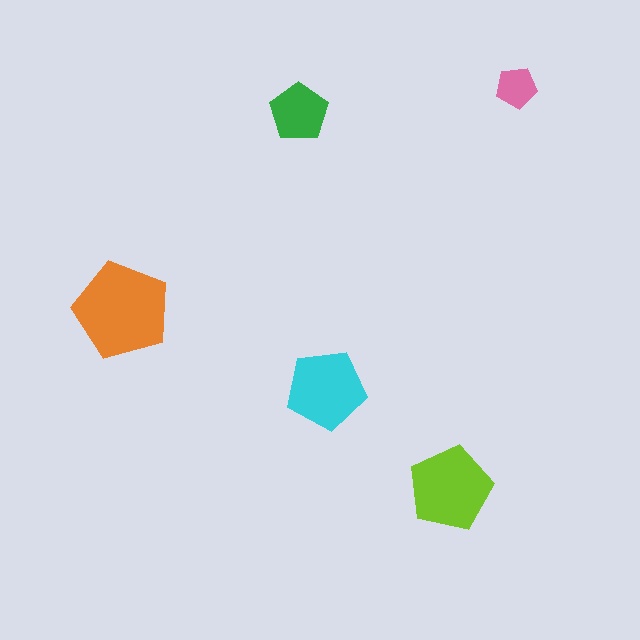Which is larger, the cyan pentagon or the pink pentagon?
The cyan one.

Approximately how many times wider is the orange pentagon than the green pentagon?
About 1.5 times wider.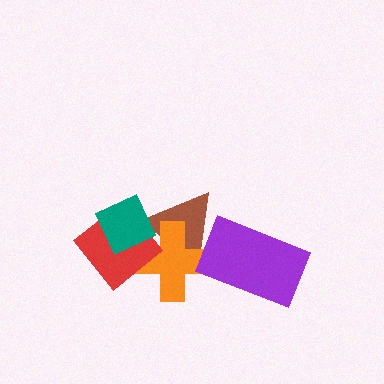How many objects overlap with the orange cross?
3 objects overlap with the orange cross.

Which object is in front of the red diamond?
The teal diamond is in front of the red diamond.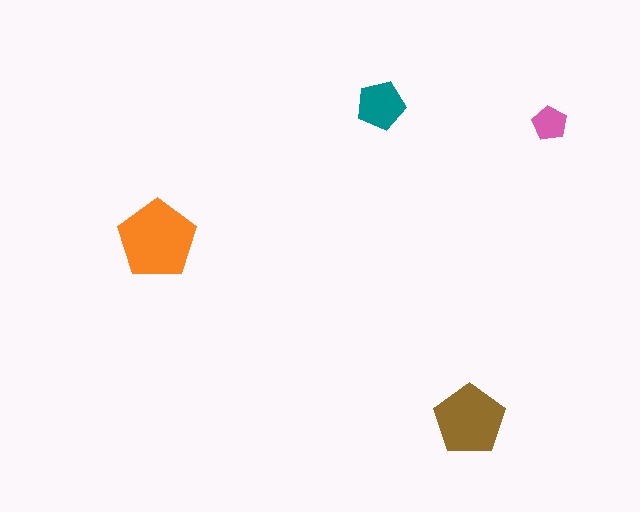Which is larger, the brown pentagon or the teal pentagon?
The brown one.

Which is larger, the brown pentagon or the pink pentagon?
The brown one.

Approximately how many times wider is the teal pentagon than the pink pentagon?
About 1.5 times wider.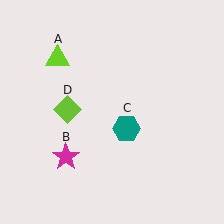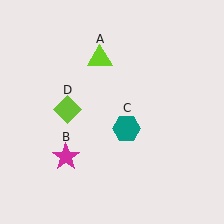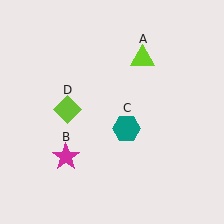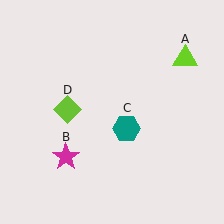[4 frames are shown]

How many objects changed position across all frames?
1 object changed position: lime triangle (object A).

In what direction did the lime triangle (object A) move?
The lime triangle (object A) moved right.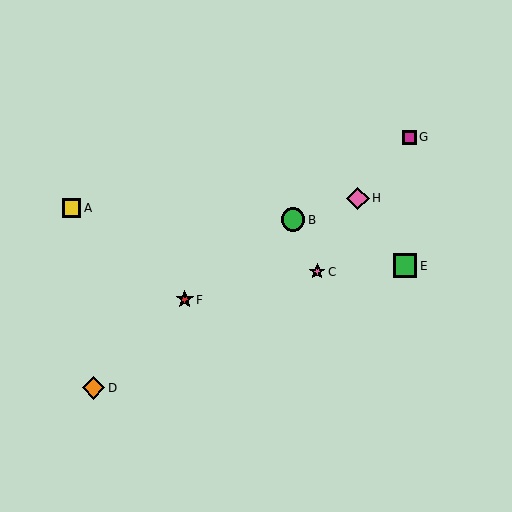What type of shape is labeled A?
Shape A is a yellow square.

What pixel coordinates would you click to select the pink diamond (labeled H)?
Click at (358, 198) to select the pink diamond H.